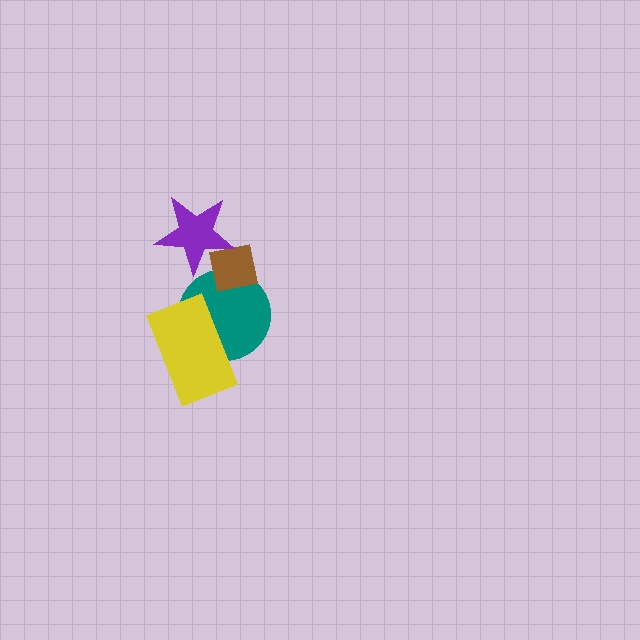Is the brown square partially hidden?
Yes, it is partially covered by another shape.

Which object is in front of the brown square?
The purple star is in front of the brown square.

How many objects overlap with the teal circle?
2 objects overlap with the teal circle.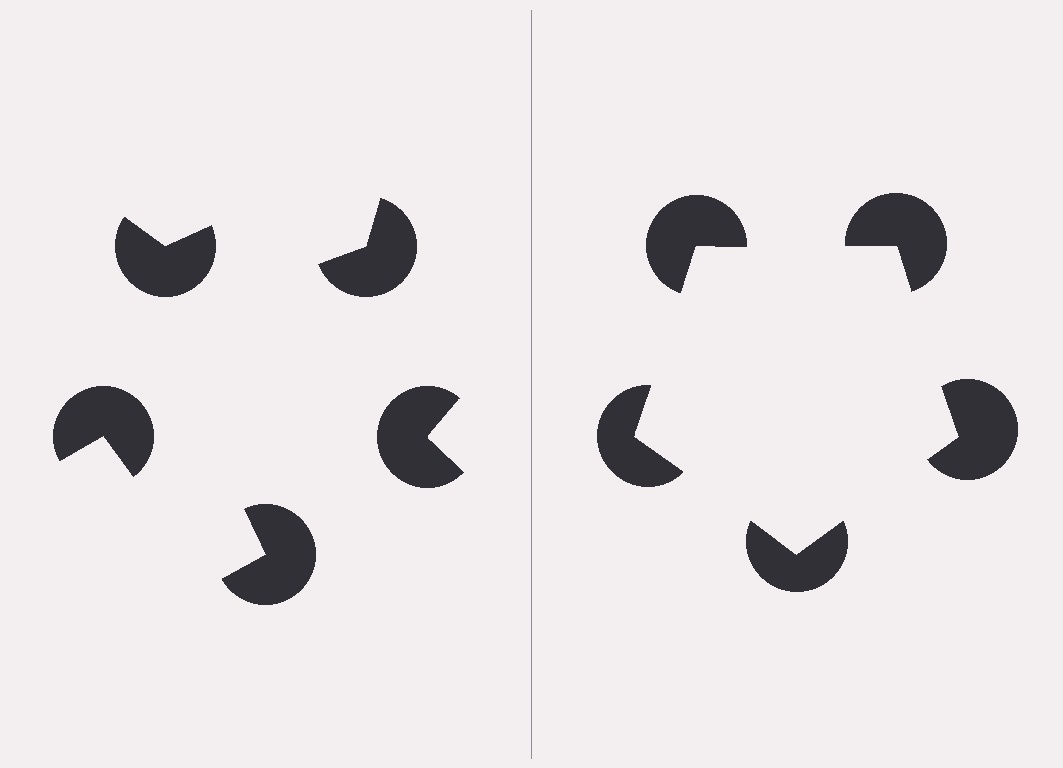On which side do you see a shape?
An illusory pentagon appears on the right side. On the left side the wedge cuts are rotated, so no coherent shape forms.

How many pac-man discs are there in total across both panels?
10 — 5 on each side.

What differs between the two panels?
The pac-man discs are positioned identically on both sides; only the wedge orientations differ. On the right they align to a pentagon; on the left they are misaligned.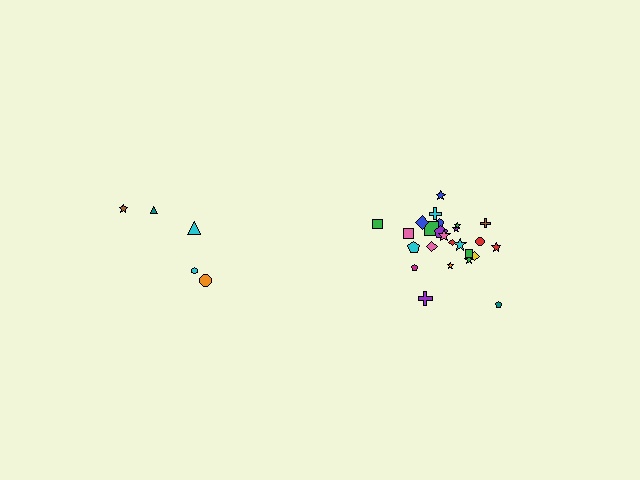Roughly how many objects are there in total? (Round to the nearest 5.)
Roughly 30 objects in total.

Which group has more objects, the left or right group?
The right group.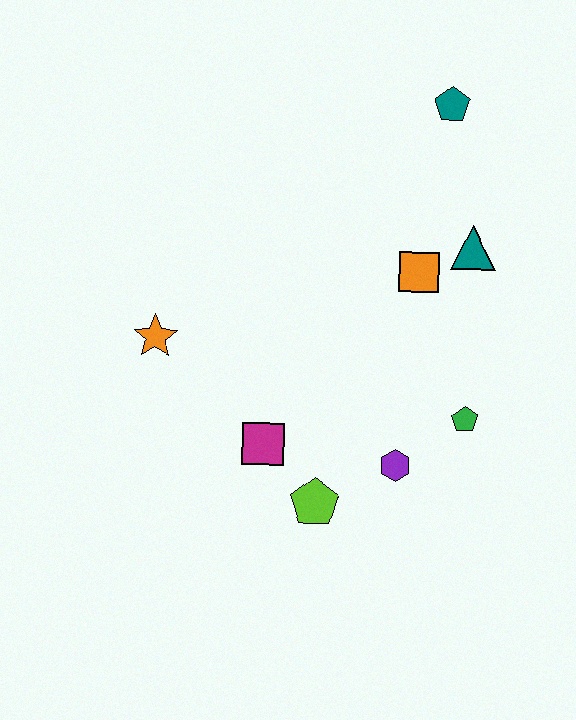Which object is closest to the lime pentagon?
The magenta square is closest to the lime pentagon.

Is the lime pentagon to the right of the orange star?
Yes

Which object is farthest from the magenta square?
The teal pentagon is farthest from the magenta square.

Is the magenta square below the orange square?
Yes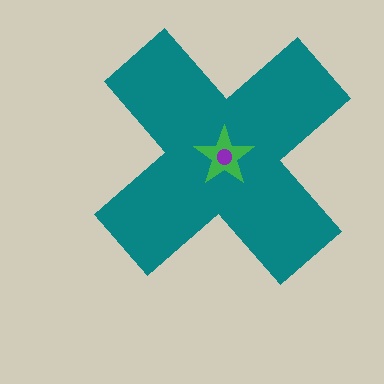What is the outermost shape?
The teal cross.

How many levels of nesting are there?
3.